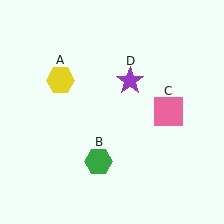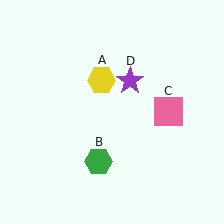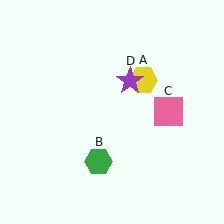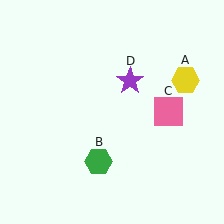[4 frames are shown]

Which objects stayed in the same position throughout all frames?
Green hexagon (object B) and pink square (object C) and purple star (object D) remained stationary.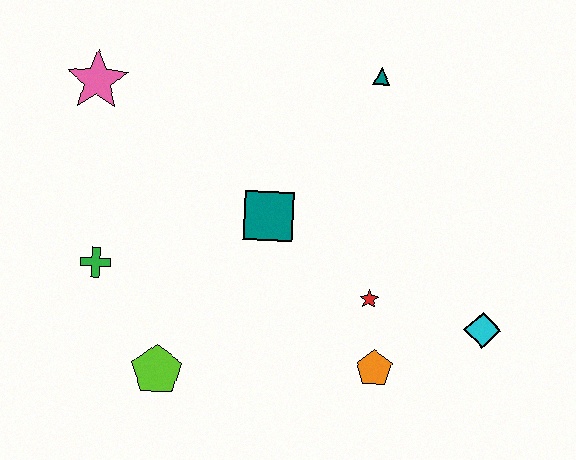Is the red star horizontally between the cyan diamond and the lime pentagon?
Yes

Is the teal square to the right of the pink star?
Yes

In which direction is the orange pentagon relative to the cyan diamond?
The orange pentagon is to the left of the cyan diamond.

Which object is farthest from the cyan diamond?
The pink star is farthest from the cyan diamond.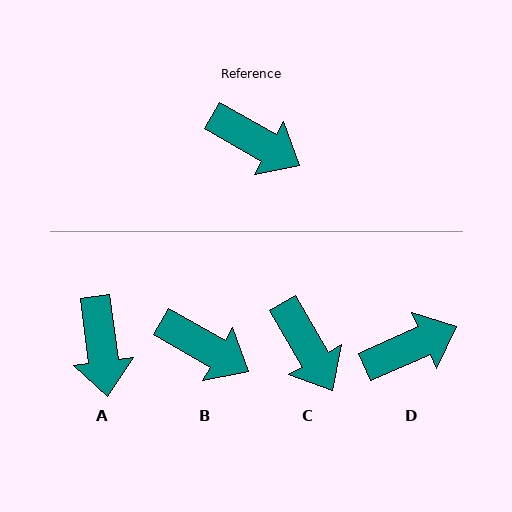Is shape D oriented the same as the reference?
No, it is off by about 54 degrees.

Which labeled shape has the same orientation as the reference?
B.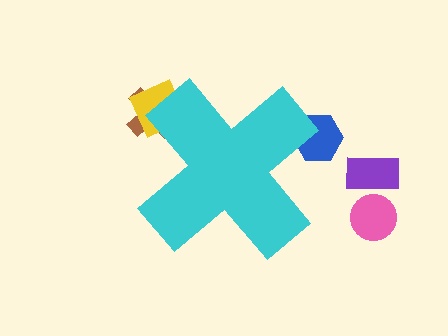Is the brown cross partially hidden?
Yes, the brown cross is partially hidden behind the cyan cross.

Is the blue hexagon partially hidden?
Yes, the blue hexagon is partially hidden behind the cyan cross.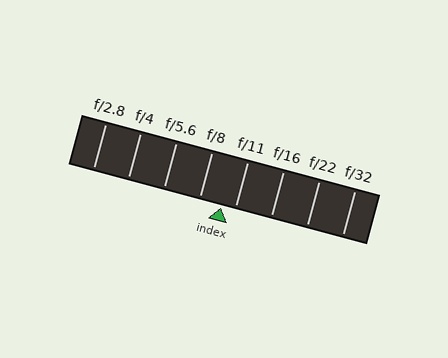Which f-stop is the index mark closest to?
The index mark is closest to f/11.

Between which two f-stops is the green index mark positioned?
The index mark is between f/8 and f/11.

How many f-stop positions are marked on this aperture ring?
There are 8 f-stop positions marked.